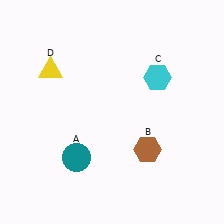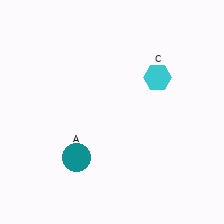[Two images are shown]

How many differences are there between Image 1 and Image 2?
There are 2 differences between the two images.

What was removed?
The brown hexagon (B), the yellow triangle (D) were removed in Image 2.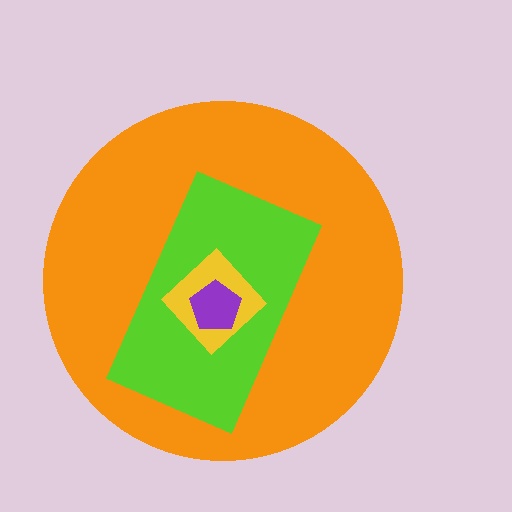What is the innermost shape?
The purple pentagon.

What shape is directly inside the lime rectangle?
The yellow diamond.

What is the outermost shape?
The orange circle.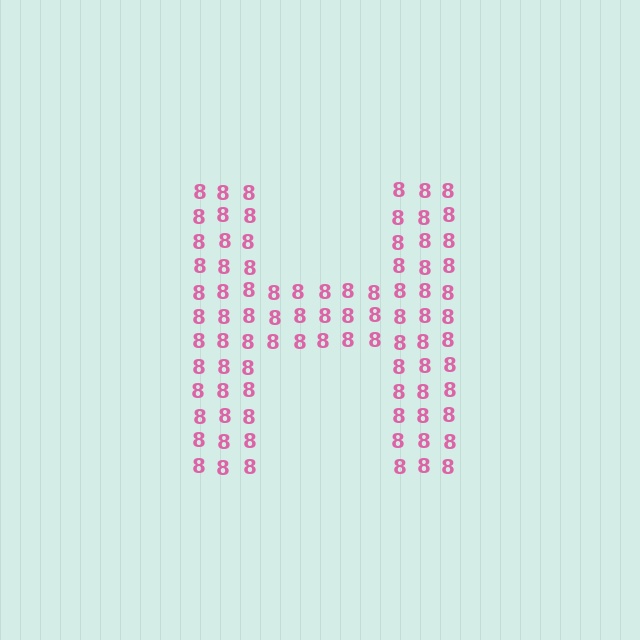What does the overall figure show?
The overall figure shows the letter H.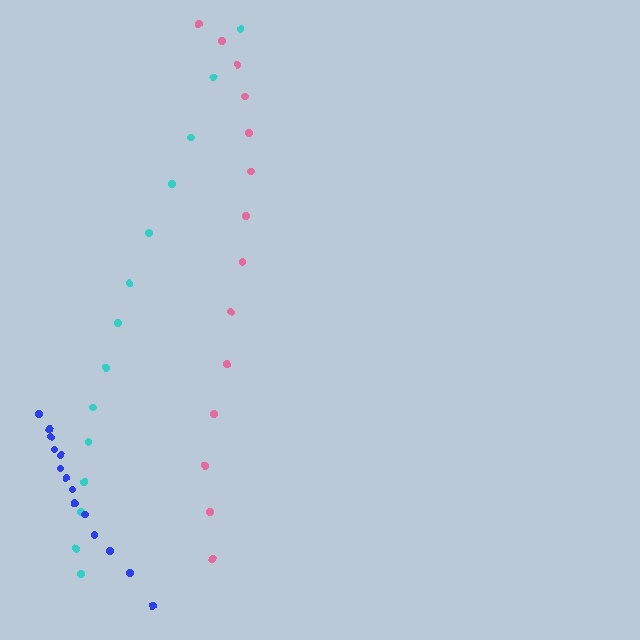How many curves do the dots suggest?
There are 3 distinct paths.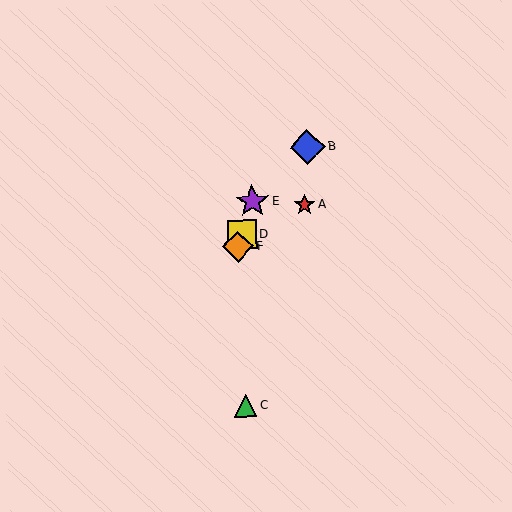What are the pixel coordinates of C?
Object C is at (246, 406).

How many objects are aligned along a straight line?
3 objects (D, E, F) are aligned along a straight line.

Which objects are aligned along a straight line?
Objects D, E, F are aligned along a straight line.